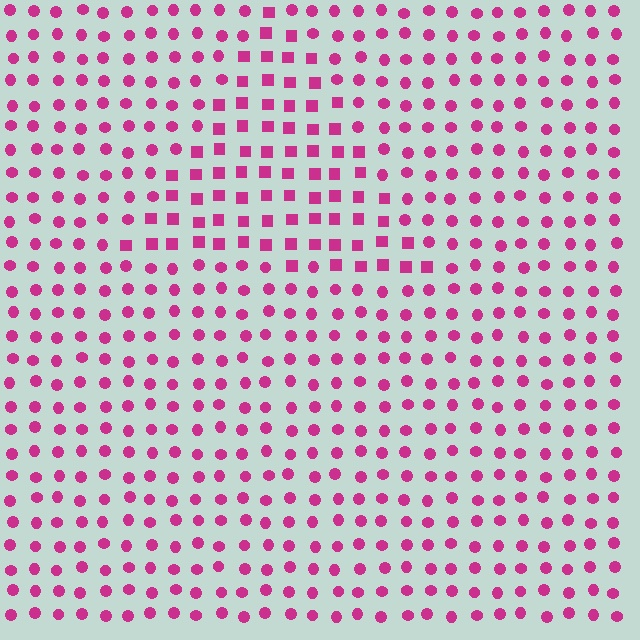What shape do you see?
I see a triangle.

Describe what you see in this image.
The image is filled with small magenta elements arranged in a uniform grid. A triangle-shaped region contains squares, while the surrounding area contains circles. The boundary is defined purely by the change in element shape.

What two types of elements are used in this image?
The image uses squares inside the triangle region and circles outside it.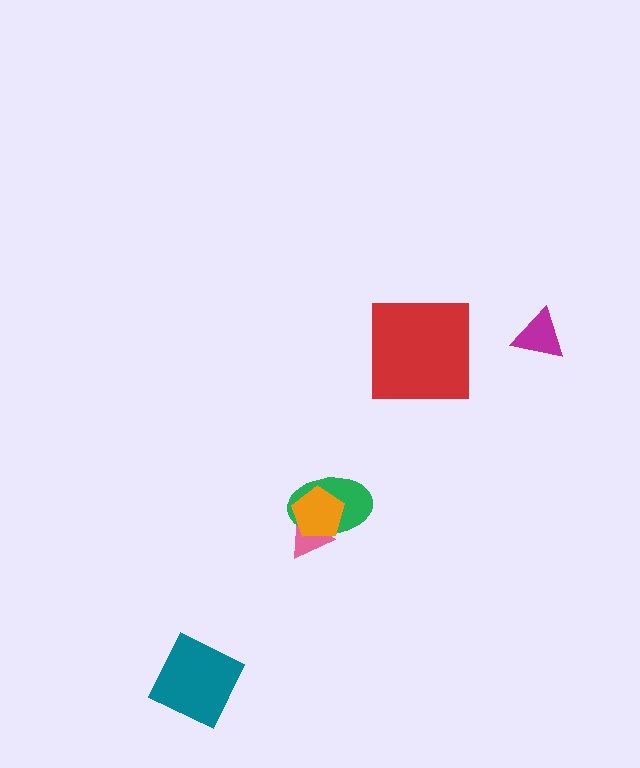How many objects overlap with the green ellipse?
2 objects overlap with the green ellipse.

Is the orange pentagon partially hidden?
No, no other shape covers it.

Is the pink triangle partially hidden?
Yes, it is partially covered by another shape.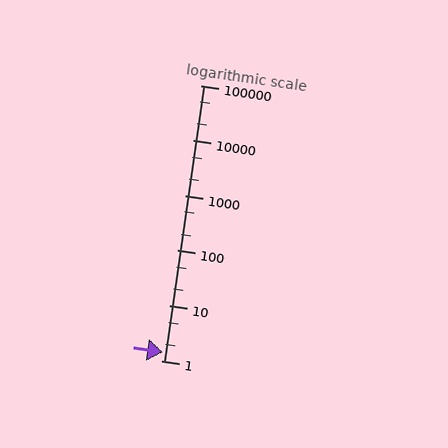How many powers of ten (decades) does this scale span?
The scale spans 5 decades, from 1 to 100000.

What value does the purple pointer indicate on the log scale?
The pointer indicates approximately 1.4.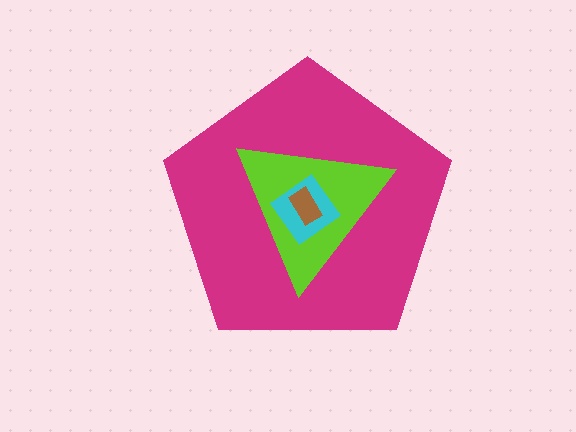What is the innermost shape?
The brown rectangle.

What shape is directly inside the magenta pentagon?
The lime triangle.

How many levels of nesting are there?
4.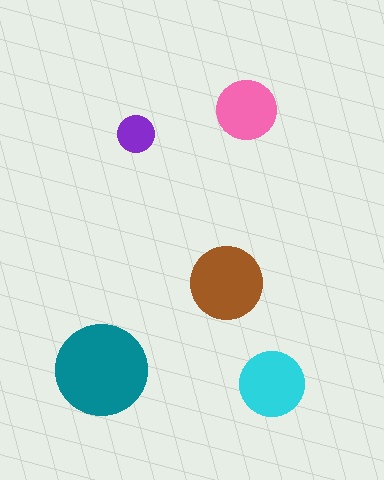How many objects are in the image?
There are 5 objects in the image.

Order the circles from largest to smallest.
the teal one, the brown one, the cyan one, the pink one, the purple one.